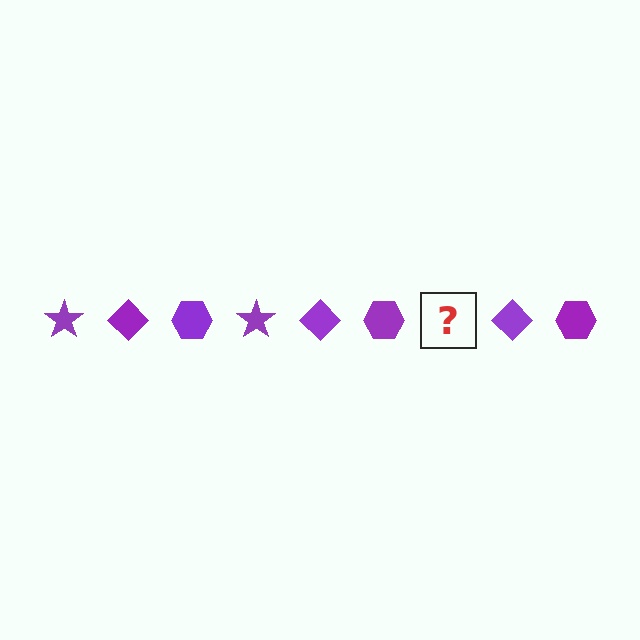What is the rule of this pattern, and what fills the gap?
The rule is that the pattern cycles through star, diamond, hexagon shapes in purple. The gap should be filled with a purple star.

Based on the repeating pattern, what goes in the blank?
The blank should be a purple star.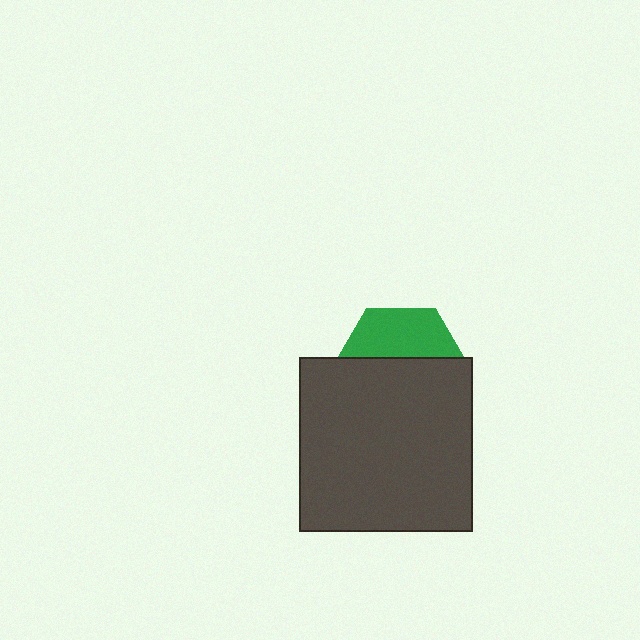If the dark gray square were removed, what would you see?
You would see the complete green hexagon.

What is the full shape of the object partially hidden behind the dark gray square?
The partially hidden object is a green hexagon.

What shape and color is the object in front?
The object in front is a dark gray square.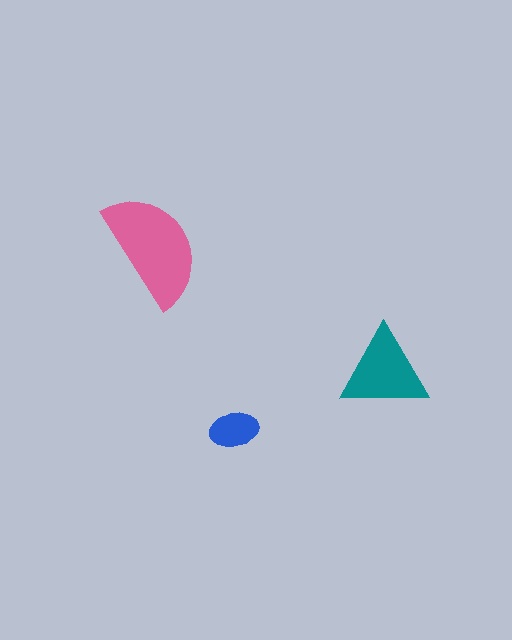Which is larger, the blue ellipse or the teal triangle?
The teal triangle.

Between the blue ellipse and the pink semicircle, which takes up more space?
The pink semicircle.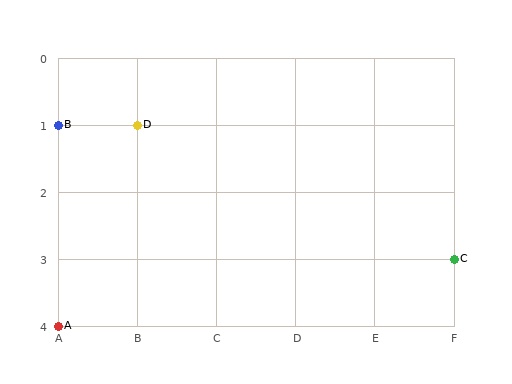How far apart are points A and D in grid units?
Points A and D are 1 column and 3 rows apart (about 3.2 grid units diagonally).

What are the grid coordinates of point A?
Point A is at grid coordinates (A, 4).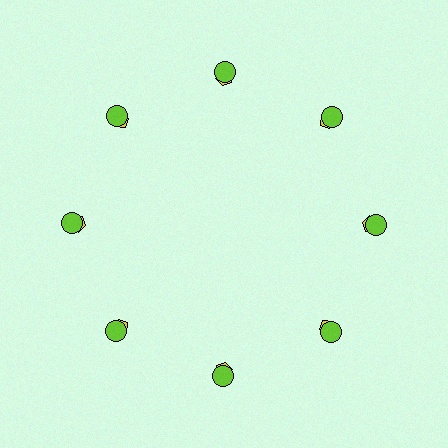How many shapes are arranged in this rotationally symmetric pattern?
There are 16 shapes, arranged in 8 groups of 2.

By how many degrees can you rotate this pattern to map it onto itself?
The pattern maps onto itself every 45 degrees of rotation.